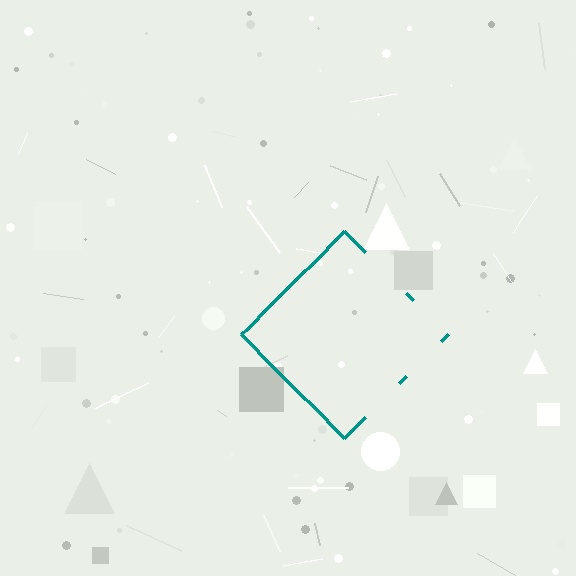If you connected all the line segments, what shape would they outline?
They would outline a diamond.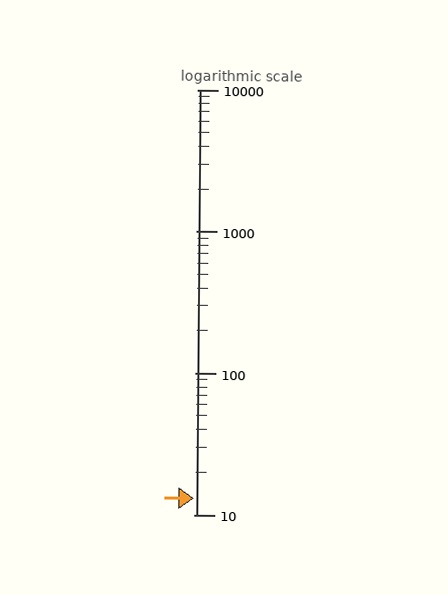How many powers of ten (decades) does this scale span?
The scale spans 3 decades, from 10 to 10000.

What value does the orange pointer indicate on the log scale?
The pointer indicates approximately 13.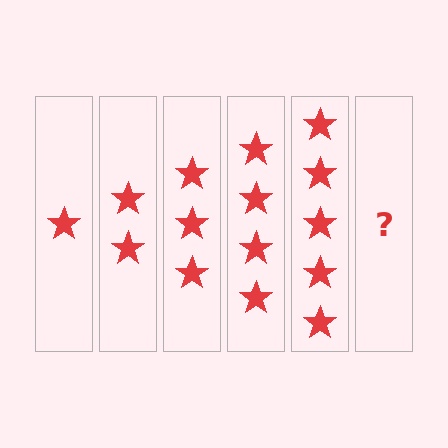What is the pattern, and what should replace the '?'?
The pattern is that each step adds one more star. The '?' should be 6 stars.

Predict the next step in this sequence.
The next step is 6 stars.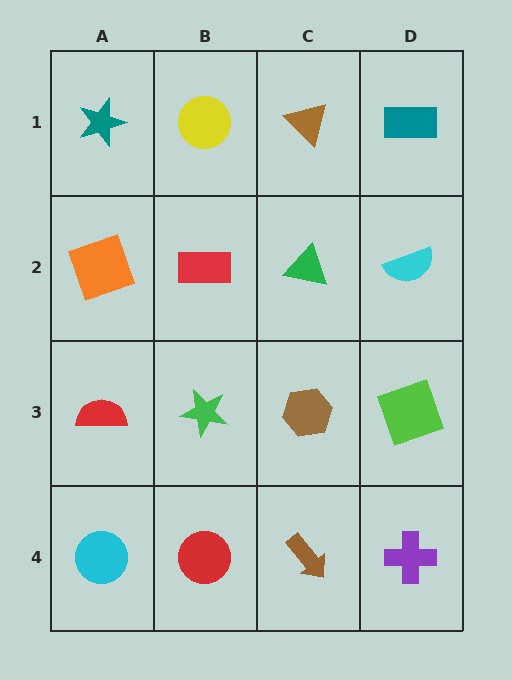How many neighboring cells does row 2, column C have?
4.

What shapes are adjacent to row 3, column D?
A cyan semicircle (row 2, column D), a purple cross (row 4, column D), a brown hexagon (row 3, column C).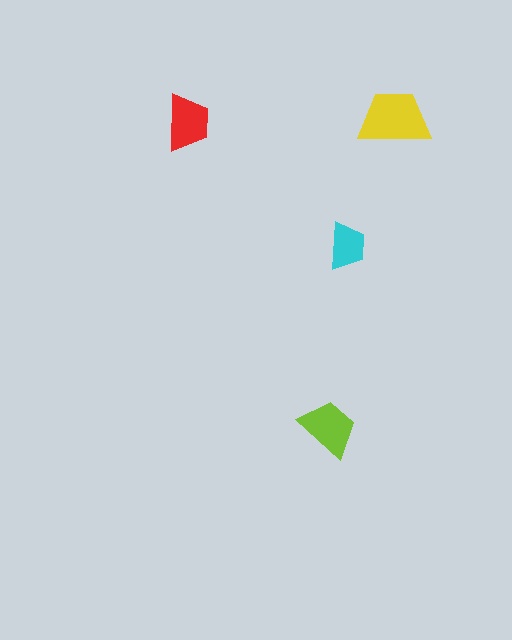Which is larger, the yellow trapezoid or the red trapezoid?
The yellow one.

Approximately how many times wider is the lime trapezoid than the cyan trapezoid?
About 1.5 times wider.